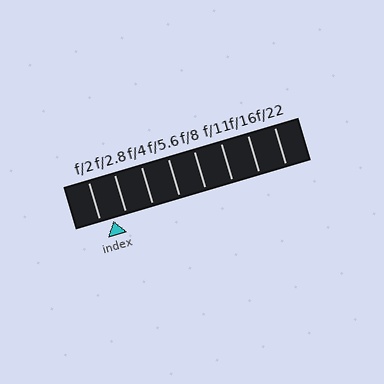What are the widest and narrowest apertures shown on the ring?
The widest aperture shown is f/2 and the narrowest is f/22.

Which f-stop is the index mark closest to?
The index mark is closest to f/2.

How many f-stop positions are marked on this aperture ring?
There are 8 f-stop positions marked.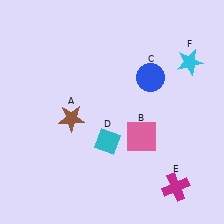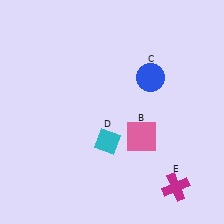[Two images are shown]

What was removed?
The brown star (A), the cyan star (F) were removed in Image 2.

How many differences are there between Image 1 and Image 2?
There are 2 differences between the two images.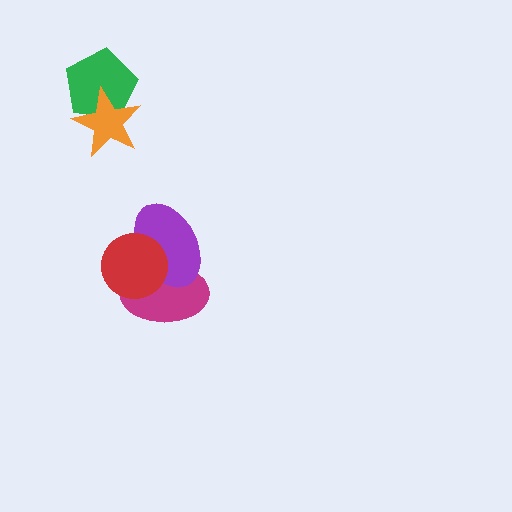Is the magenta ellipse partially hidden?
Yes, it is partially covered by another shape.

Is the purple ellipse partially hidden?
Yes, it is partially covered by another shape.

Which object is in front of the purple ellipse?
The red circle is in front of the purple ellipse.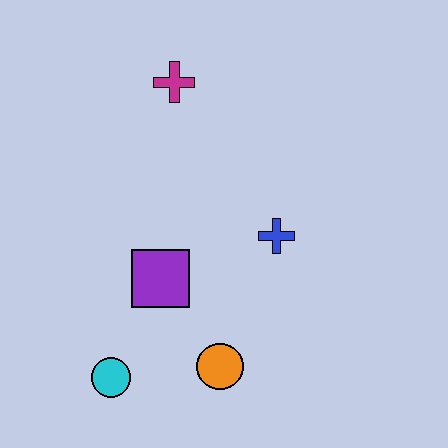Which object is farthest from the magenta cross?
The cyan circle is farthest from the magenta cross.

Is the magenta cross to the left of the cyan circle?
No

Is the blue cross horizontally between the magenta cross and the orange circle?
No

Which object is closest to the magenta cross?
The blue cross is closest to the magenta cross.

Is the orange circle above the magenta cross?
No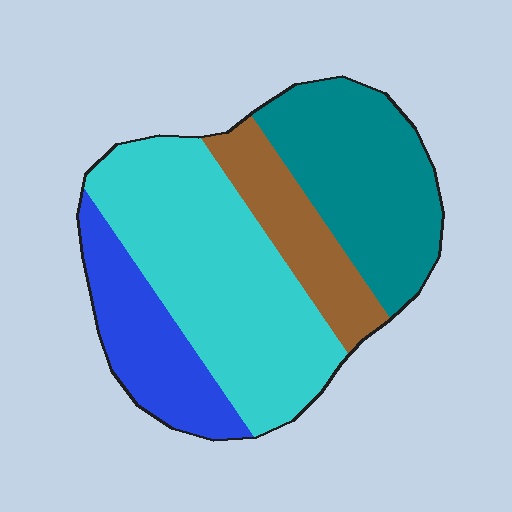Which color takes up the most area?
Cyan, at roughly 40%.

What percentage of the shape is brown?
Brown covers around 15% of the shape.